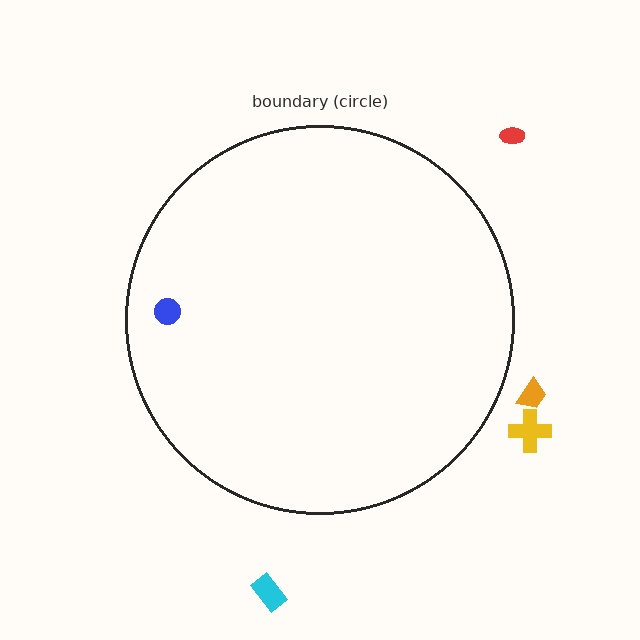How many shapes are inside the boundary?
1 inside, 4 outside.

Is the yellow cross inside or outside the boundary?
Outside.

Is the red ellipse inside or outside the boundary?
Outside.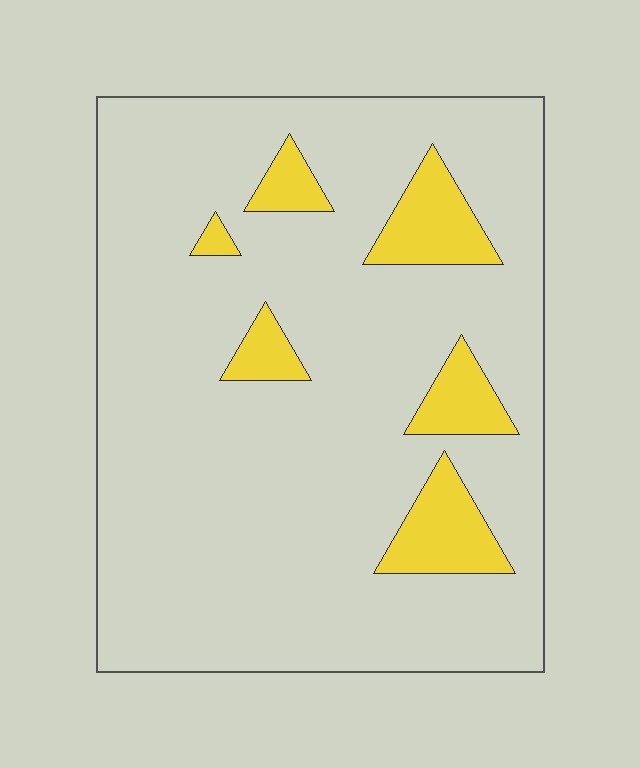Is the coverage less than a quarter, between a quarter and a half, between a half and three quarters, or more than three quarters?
Less than a quarter.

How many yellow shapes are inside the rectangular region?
6.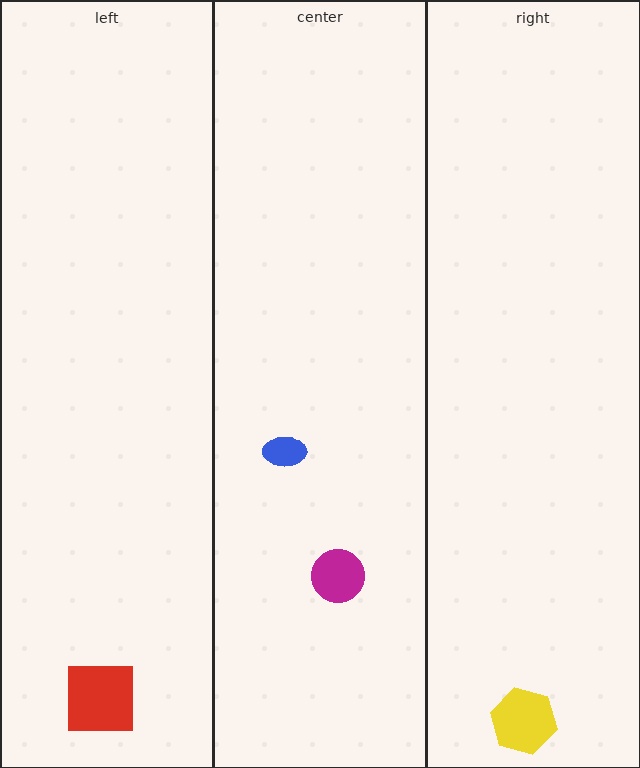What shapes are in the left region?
The red square.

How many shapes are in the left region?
1.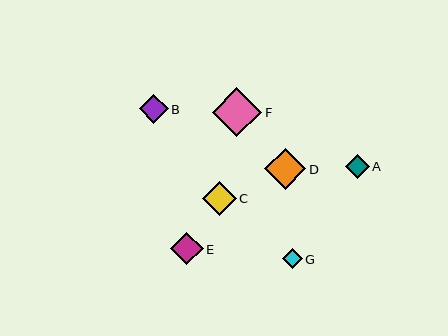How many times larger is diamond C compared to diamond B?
Diamond C is approximately 1.2 times the size of diamond B.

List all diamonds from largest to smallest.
From largest to smallest: F, D, C, E, B, A, G.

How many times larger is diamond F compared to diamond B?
Diamond F is approximately 1.7 times the size of diamond B.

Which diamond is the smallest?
Diamond G is the smallest with a size of approximately 20 pixels.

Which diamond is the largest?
Diamond F is the largest with a size of approximately 49 pixels.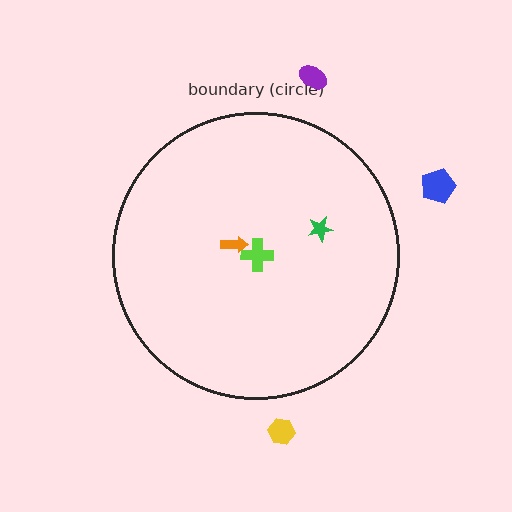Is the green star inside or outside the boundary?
Inside.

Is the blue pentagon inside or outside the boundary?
Outside.